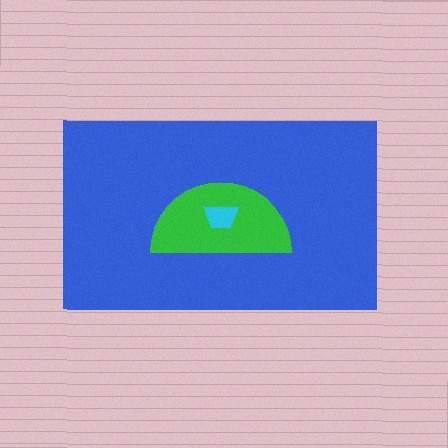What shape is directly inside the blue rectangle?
The green semicircle.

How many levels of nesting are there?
3.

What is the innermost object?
The cyan trapezoid.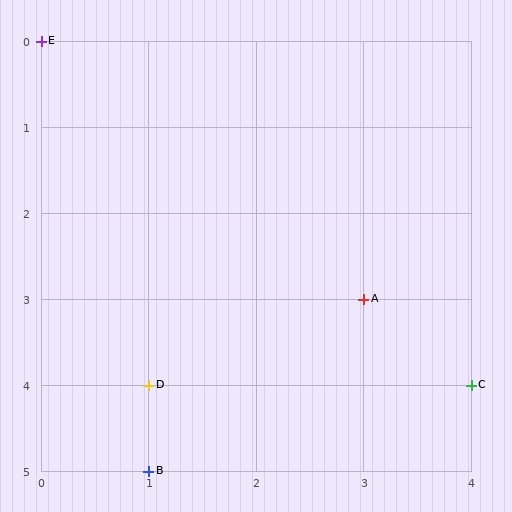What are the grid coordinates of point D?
Point D is at grid coordinates (1, 4).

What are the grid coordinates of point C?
Point C is at grid coordinates (4, 4).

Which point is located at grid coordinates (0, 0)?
Point E is at (0, 0).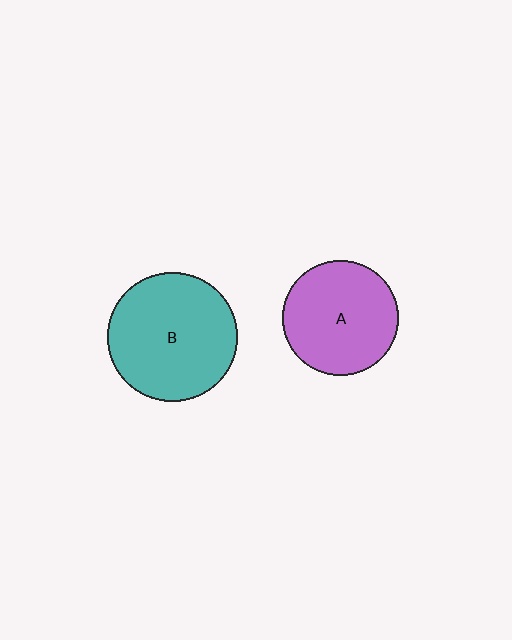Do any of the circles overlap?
No, none of the circles overlap.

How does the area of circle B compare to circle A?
Approximately 1.3 times.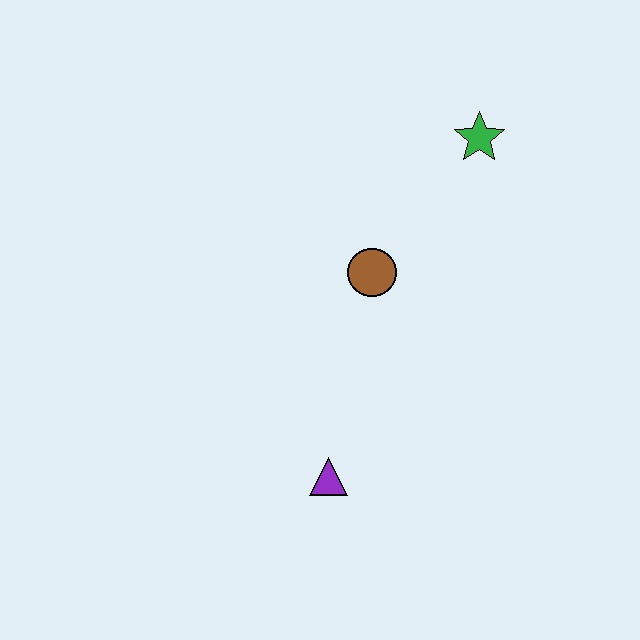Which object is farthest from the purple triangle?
The green star is farthest from the purple triangle.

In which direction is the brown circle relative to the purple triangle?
The brown circle is above the purple triangle.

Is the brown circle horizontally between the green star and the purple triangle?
Yes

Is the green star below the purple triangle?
No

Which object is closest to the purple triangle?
The brown circle is closest to the purple triangle.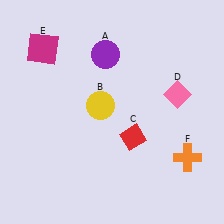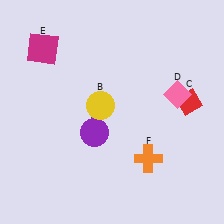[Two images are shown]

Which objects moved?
The objects that moved are: the purple circle (A), the red diamond (C), the orange cross (F).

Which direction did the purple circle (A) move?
The purple circle (A) moved down.